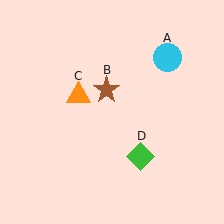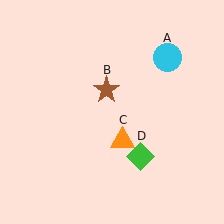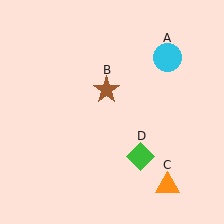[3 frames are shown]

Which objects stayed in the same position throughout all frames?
Cyan circle (object A) and brown star (object B) and green diamond (object D) remained stationary.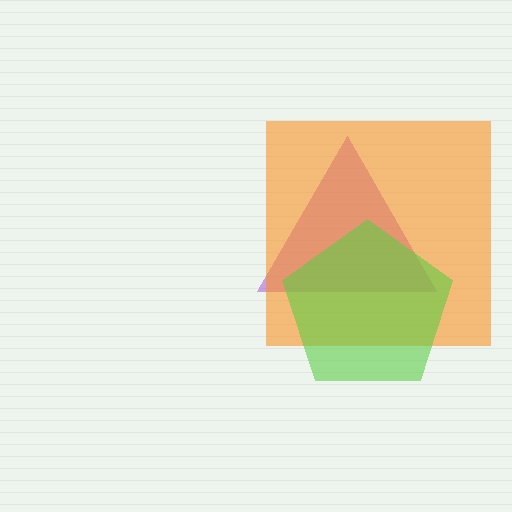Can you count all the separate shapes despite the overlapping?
Yes, there are 3 separate shapes.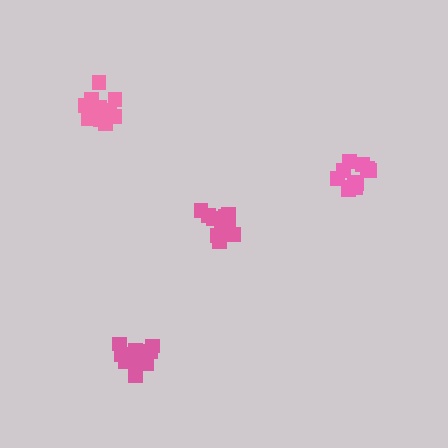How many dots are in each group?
Group 1: 11 dots, Group 2: 13 dots, Group 3: 14 dots, Group 4: 12 dots (50 total).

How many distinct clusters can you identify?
There are 4 distinct clusters.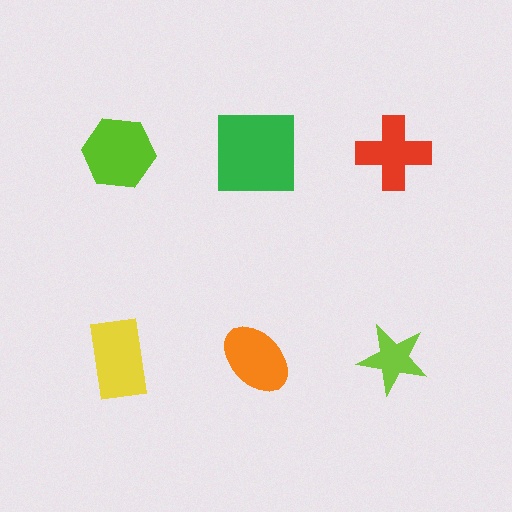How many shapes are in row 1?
3 shapes.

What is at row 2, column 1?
A yellow rectangle.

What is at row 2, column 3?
A lime star.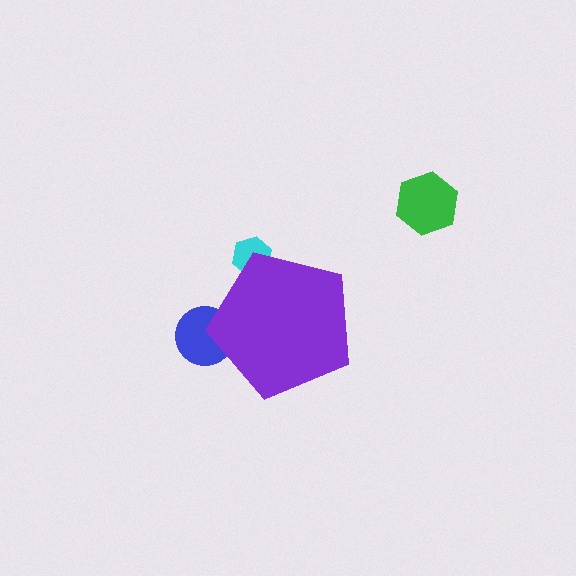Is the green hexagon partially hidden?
No, the green hexagon is fully visible.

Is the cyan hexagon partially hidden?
Yes, the cyan hexagon is partially hidden behind the purple pentagon.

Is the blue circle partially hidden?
Yes, the blue circle is partially hidden behind the purple pentagon.